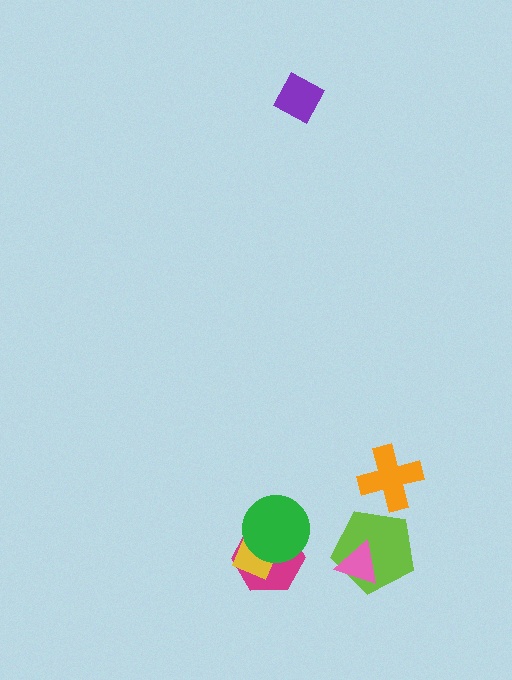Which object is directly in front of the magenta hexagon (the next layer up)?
The yellow diamond is directly in front of the magenta hexagon.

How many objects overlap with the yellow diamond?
2 objects overlap with the yellow diamond.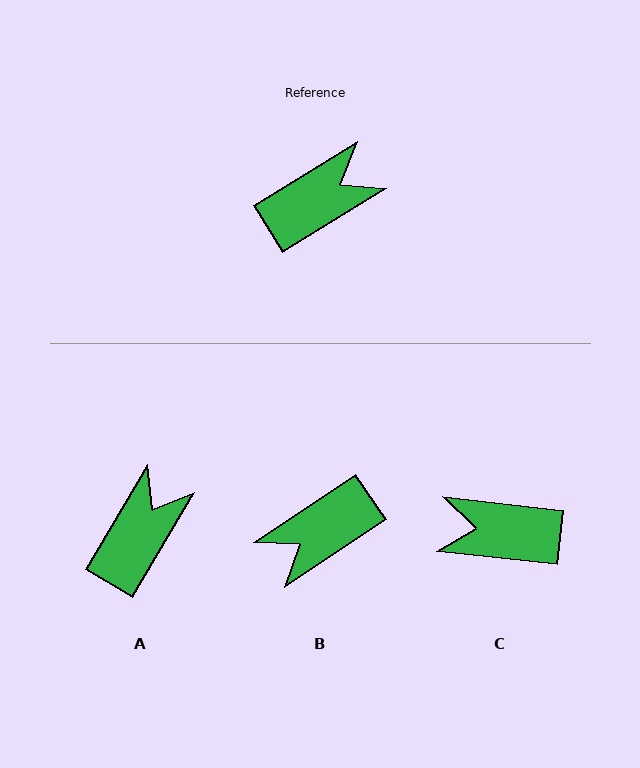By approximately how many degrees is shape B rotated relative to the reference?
Approximately 178 degrees clockwise.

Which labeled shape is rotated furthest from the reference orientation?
B, about 178 degrees away.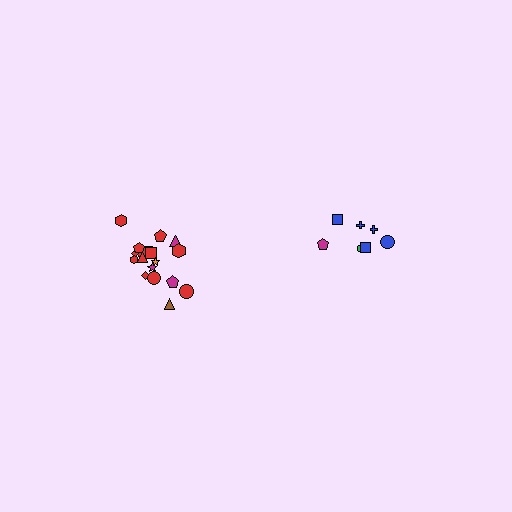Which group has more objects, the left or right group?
The left group.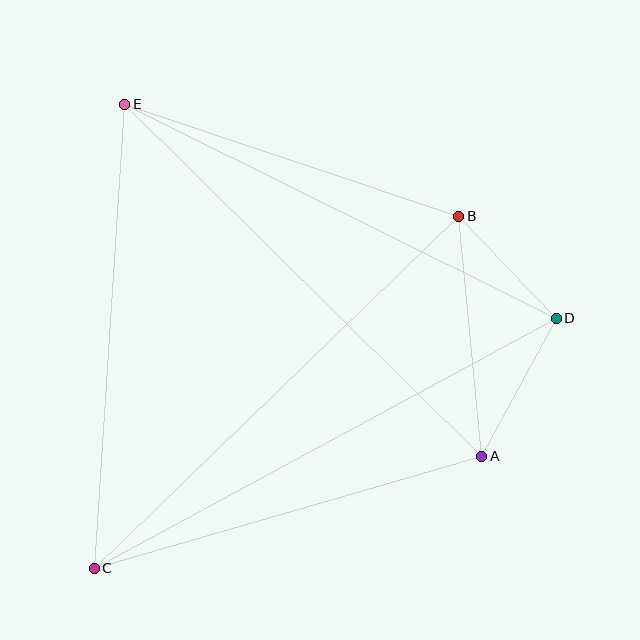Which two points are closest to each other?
Points B and D are closest to each other.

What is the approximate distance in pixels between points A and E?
The distance between A and E is approximately 501 pixels.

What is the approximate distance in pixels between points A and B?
The distance between A and B is approximately 241 pixels.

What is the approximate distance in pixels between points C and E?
The distance between C and E is approximately 465 pixels.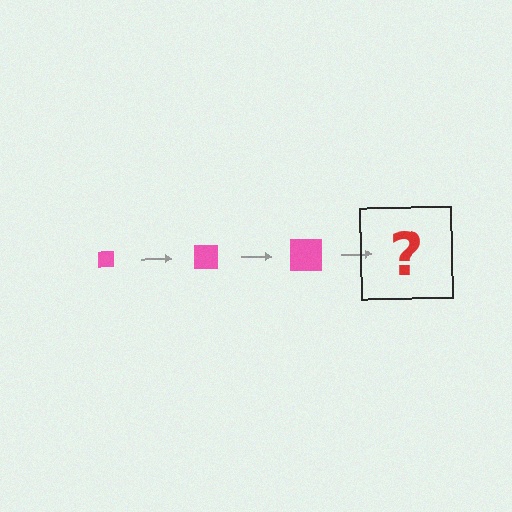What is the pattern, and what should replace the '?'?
The pattern is that the square gets progressively larger each step. The '?' should be a pink square, larger than the previous one.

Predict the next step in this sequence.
The next step is a pink square, larger than the previous one.